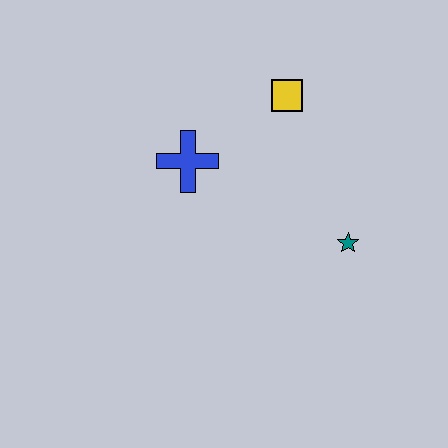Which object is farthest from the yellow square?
The teal star is farthest from the yellow square.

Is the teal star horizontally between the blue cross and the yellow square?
No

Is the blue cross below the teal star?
No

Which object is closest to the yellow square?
The blue cross is closest to the yellow square.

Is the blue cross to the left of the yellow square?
Yes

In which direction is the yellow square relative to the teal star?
The yellow square is above the teal star.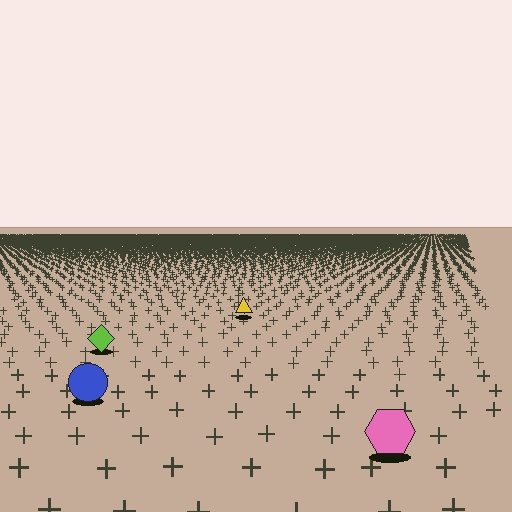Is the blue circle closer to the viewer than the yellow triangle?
Yes. The blue circle is closer — you can tell from the texture gradient: the ground texture is coarser near it.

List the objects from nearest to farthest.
From nearest to farthest: the pink hexagon, the blue circle, the lime diamond, the yellow triangle.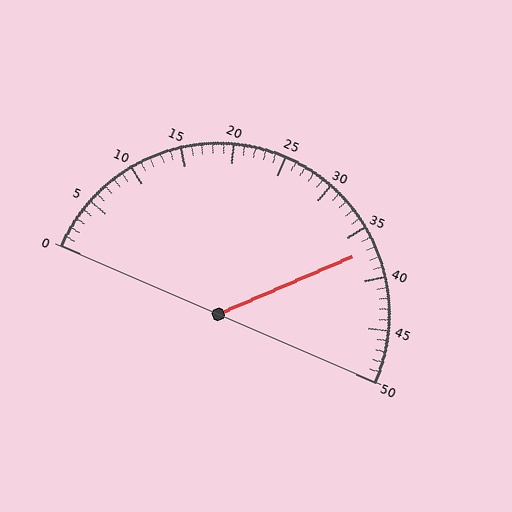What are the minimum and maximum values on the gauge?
The gauge ranges from 0 to 50.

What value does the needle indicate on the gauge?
The needle indicates approximately 37.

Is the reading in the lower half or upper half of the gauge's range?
The reading is in the upper half of the range (0 to 50).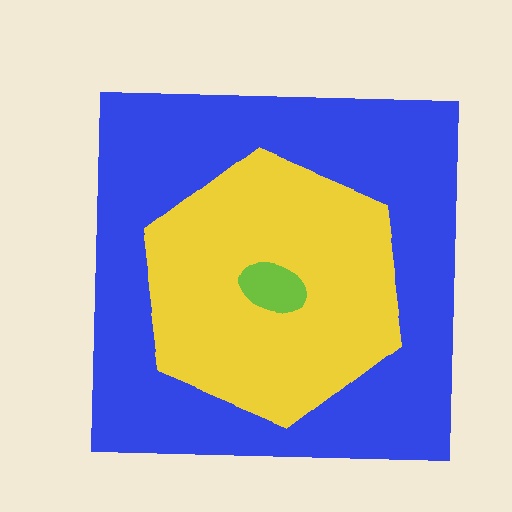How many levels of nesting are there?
3.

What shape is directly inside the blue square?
The yellow hexagon.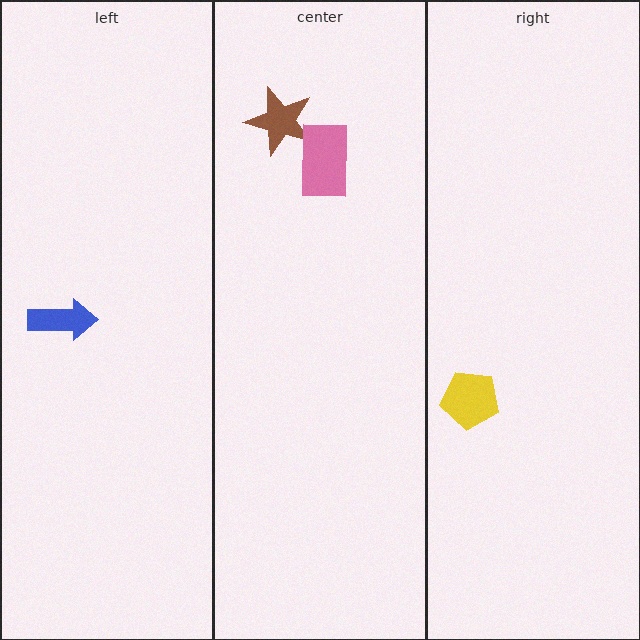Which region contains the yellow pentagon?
The right region.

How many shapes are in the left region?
1.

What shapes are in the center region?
The brown star, the pink rectangle.